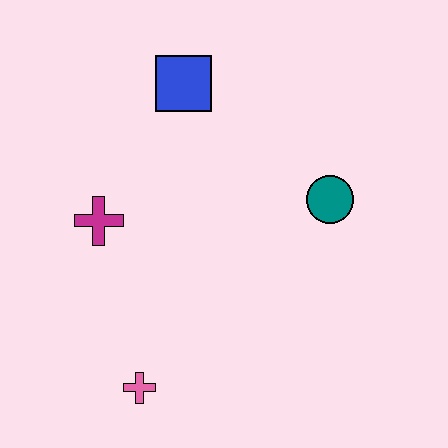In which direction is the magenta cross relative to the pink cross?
The magenta cross is above the pink cross.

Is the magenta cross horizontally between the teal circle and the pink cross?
No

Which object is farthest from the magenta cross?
The teal circle is farthest from the magenta cross.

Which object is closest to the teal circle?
The blue square is closest to the teal circle.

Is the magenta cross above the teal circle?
No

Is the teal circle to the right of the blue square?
Yes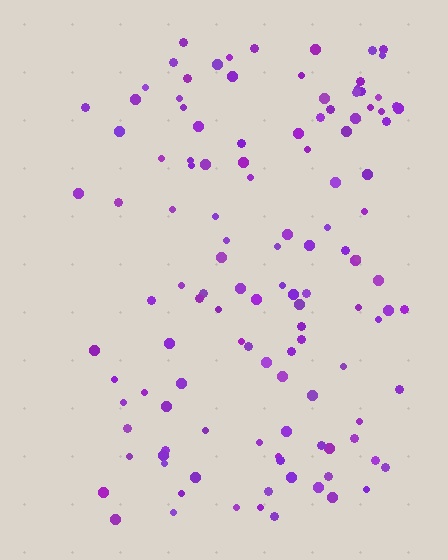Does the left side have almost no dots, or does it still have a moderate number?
Still a moderate number, just noticeably fewer than the right.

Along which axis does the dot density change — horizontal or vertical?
Horizontal.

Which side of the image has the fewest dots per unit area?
The left.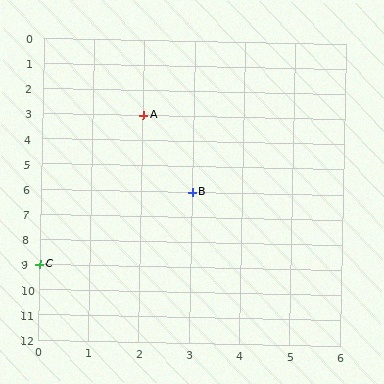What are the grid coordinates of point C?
Point C is at grid coordinates (0, 9).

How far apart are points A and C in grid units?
Points A and C are 2 columns and 6 rows apart (about 6.3 grid units diagonally).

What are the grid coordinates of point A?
Point A is at grid coordinates (2, 3).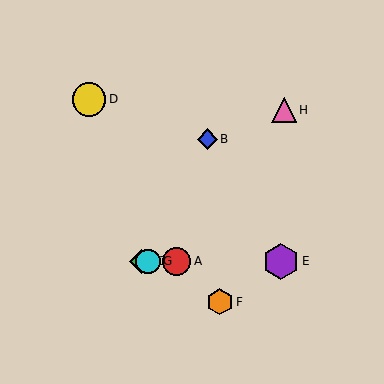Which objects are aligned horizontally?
Objects A, C, E, G are aligned horizontally.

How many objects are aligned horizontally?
4 objects (A, C, E, G) are aligned horizontally.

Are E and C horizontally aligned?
Yes, both are at y≈262.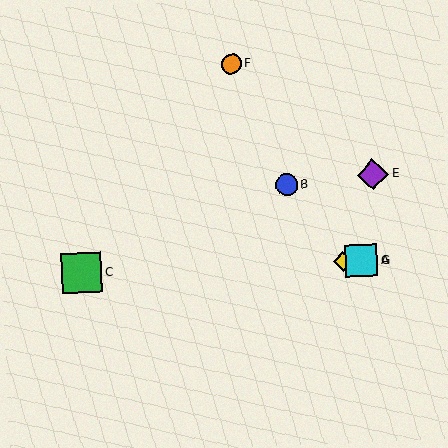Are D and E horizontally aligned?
No, D is at y≈261 and E is at y≈175.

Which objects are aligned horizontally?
Objects A, C, D, G are aligned horizontally.